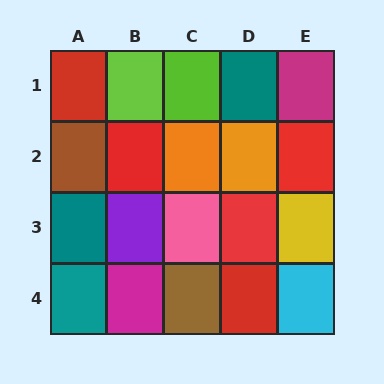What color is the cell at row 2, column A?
Brown.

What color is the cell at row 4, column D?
Red.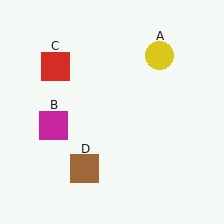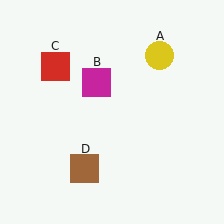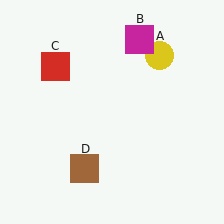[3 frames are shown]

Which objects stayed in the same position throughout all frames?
Yellow circle (object A) and red square (object C) and brown square (object D) remained stationary.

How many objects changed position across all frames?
1 object changed position: magenta square (object B).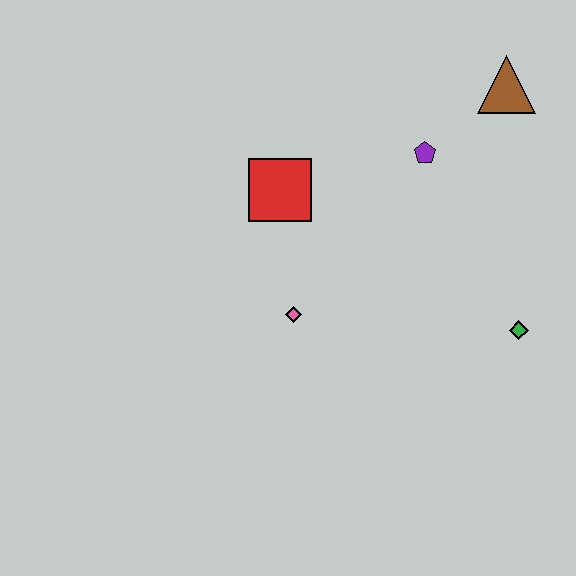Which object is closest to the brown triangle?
The purple pentagon is closest to the brown triangle.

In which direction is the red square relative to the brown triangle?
The red square is to the left of the brown triangle.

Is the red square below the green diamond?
No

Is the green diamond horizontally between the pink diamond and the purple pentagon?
No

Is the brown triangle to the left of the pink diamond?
No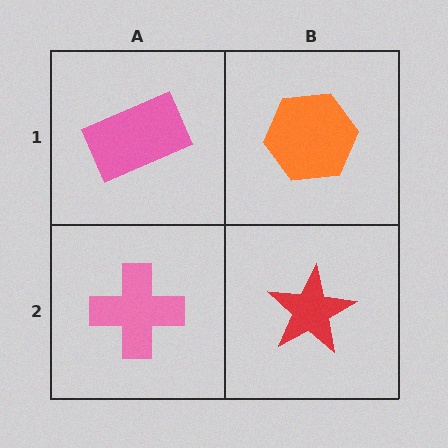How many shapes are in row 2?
2 shapes.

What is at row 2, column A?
A pink cross.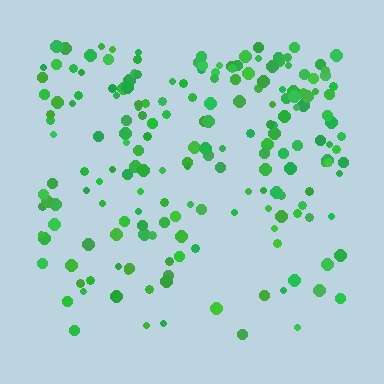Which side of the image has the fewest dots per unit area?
The bottom.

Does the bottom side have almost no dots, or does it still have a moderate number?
Still a moderate number, just noticeably fewer than the top.